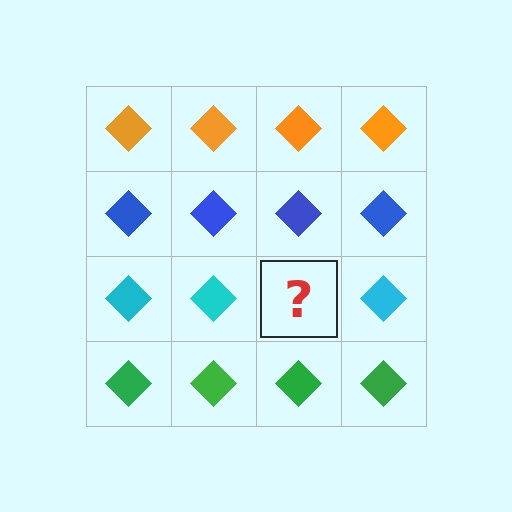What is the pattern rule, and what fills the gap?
The rule is that each row has a consistent color. The gap should be filled with a cyan diamond.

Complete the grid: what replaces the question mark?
The question mark should be replaced with a cyan diamond.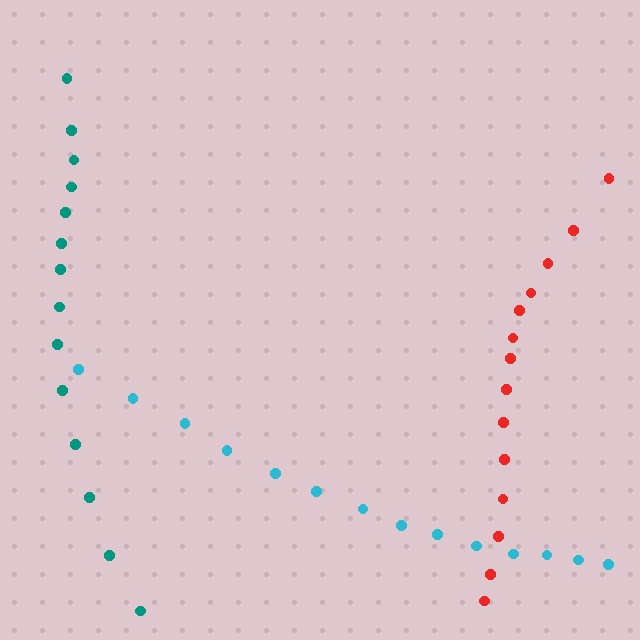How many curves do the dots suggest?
There are 3 distinct paths.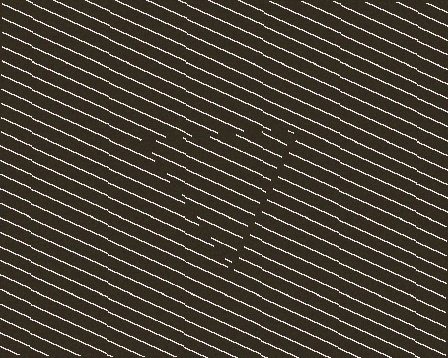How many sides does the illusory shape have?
3 sides — the line-ends trace a triangle.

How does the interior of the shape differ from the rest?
The interior of the shape contains the same grating, shifted by half a period — the contour is defined by the phase discontinuity where line-ends from the inner and outer gratings abut.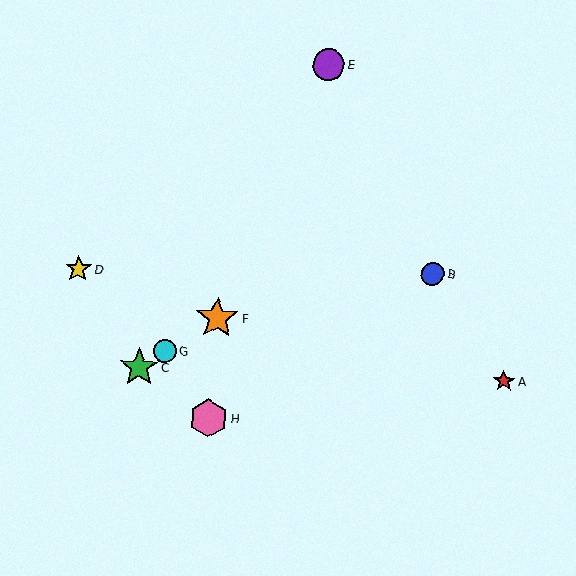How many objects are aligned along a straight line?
3 objects (C, F, G) are aligned along a straight line.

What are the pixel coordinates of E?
Object E is at (329, 64).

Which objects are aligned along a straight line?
Objects C, F, G are aligned along a straight line.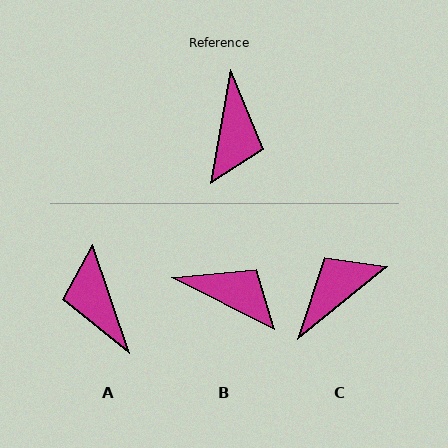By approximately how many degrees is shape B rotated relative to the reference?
Approximately 73 degrees counter-clockwise.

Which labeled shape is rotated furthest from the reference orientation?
A, about 151 degrees away.